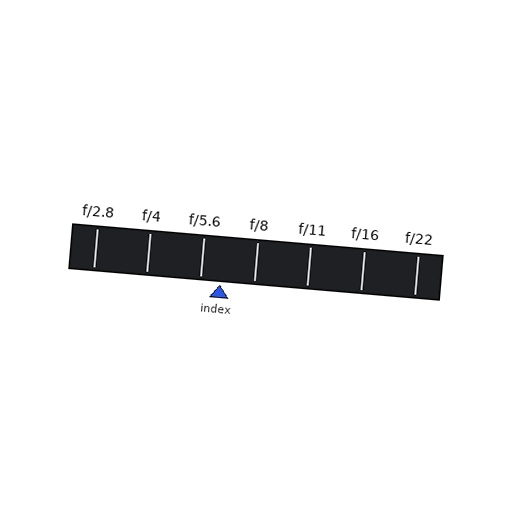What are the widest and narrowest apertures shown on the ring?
The widest aperture shown is f/2.8 and the narrowest is f/22.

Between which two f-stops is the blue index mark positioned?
The index mark is between f/5.6 and f/8.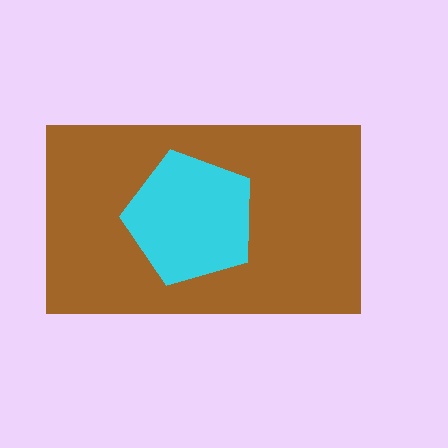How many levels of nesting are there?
2.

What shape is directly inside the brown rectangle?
The cyan pentagon.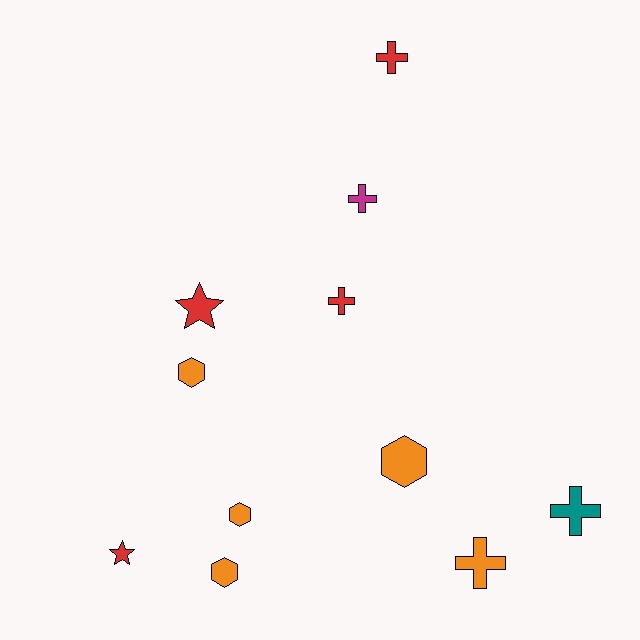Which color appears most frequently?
Orange, with 5 objects.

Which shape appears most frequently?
Cross, with 5 objects.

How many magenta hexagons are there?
There are no magenta hexagons.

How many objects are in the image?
There are 11 objects.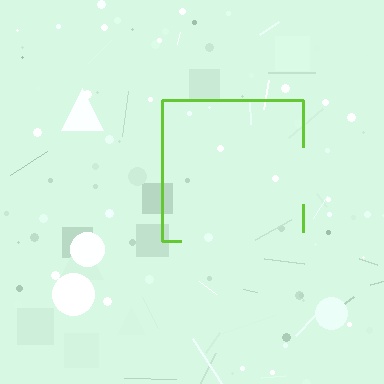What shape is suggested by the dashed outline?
The dashed outline suggests a square.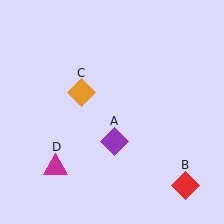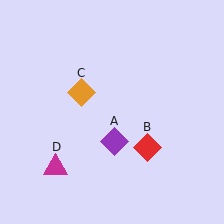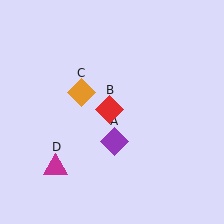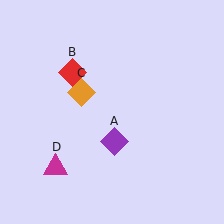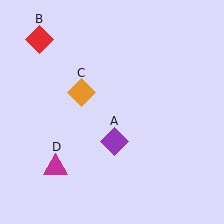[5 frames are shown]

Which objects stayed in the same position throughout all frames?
Purple diamond (object A) and orange diamond (object C) and magenta triangle (object D) remained stationary.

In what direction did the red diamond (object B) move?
The red diamond (object B) moved up and to the left.